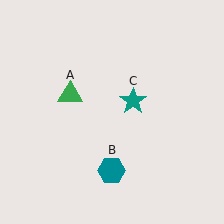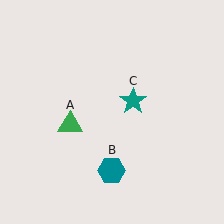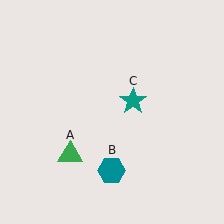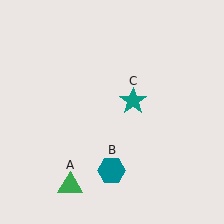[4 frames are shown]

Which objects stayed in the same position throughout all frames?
Teal hexagon (object B) and teal star (object C) remained stationary.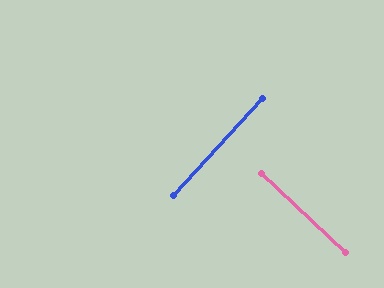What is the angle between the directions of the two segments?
Approximately 89 degrees.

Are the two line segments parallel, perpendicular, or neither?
Perpendicular — they meet at approximately 89°.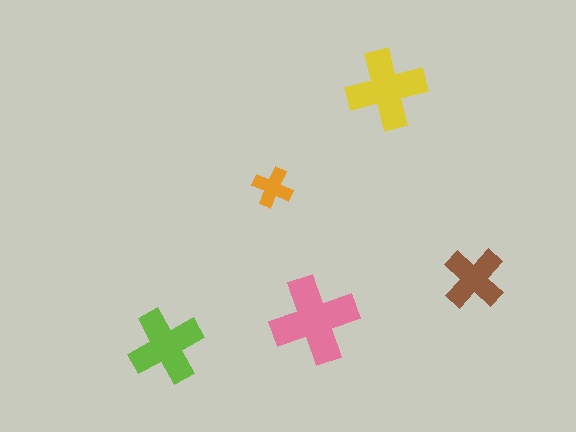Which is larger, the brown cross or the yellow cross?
The yellow one.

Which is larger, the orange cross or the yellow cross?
The yellow one.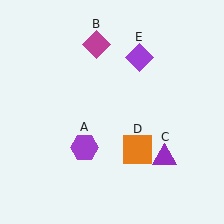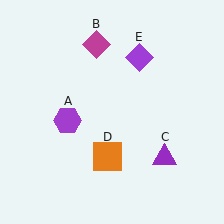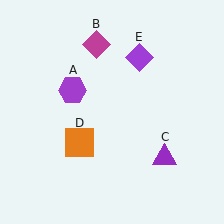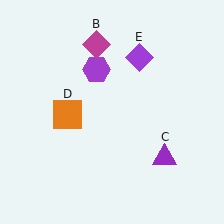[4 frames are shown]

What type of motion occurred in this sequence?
The purple hexagon (object A), orange square (object D) rotated clockwise around the center of the scene.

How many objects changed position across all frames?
2 objects changed position: purple hexagon (object A), orange square (object D).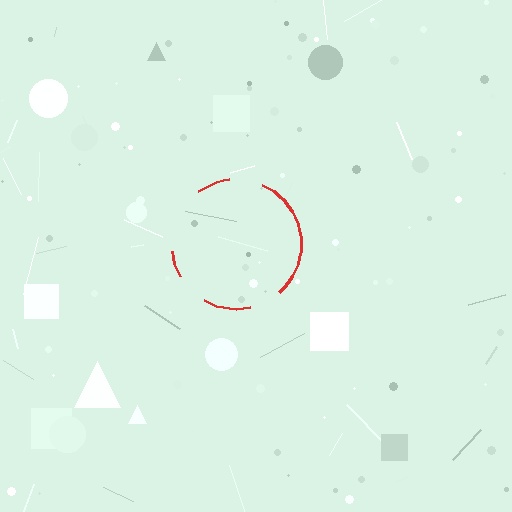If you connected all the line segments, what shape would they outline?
They would outline a circle.